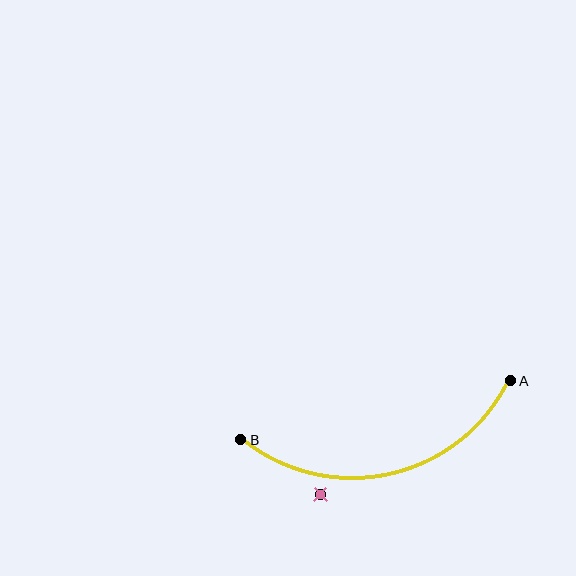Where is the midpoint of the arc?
The arc midpoint is the point on the curve farthest from the straight line joining A and B. It sits below that line.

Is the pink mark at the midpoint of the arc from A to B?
No — the pink mark does not lie on the arc at all. It sits slightly outside the curve.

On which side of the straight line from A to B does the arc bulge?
The arc bulges below the straight line connecting A and B.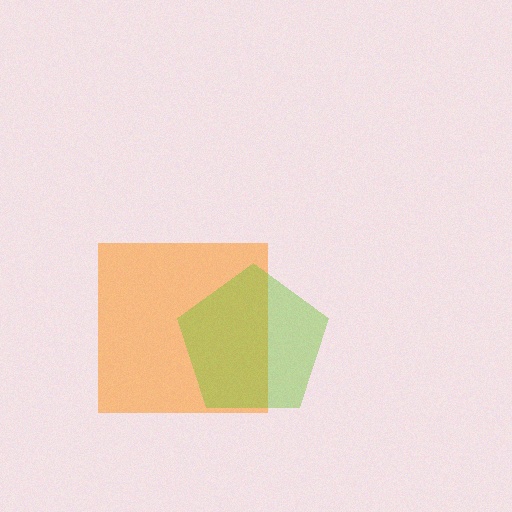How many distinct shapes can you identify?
There are 2 distinct shapes: an orange square, a lime pentagon.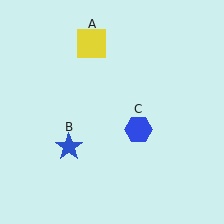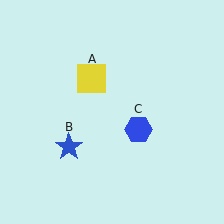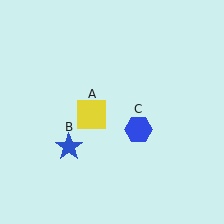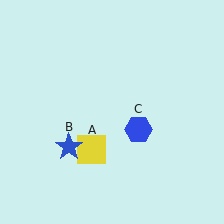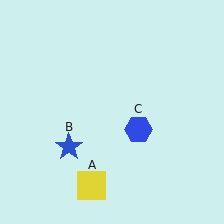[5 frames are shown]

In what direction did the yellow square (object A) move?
The yellow square (object A) moved down.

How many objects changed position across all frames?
1 object changed position: yellow square (object A).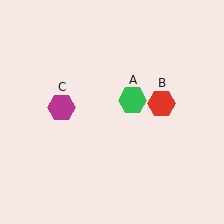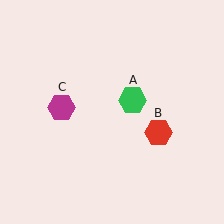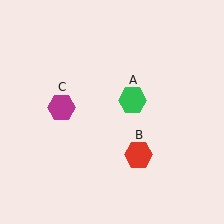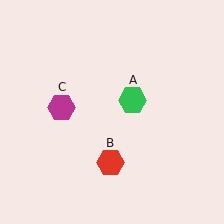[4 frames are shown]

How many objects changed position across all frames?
1 object changed position: red hexagon (object B).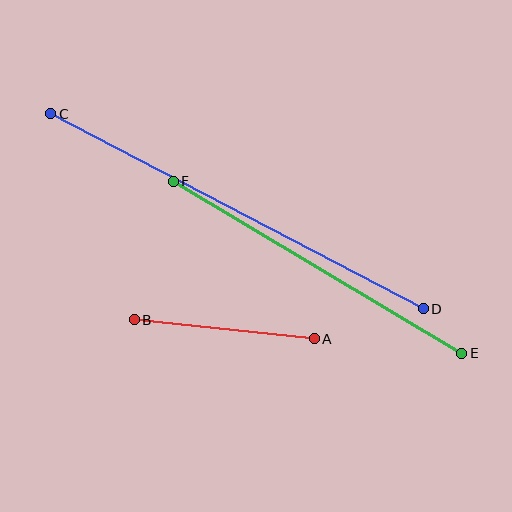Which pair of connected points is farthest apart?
Points C and D are farthest apart.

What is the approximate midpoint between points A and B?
The midpoint is at approximately (224, 329) pixels.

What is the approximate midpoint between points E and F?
The midpoint is at approximately (317, 267) pixels.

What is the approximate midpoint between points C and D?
The midpoint is at approximately (237, 211) pixels.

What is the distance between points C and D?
The distance is approximately 420 pixels.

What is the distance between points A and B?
The distance is approximately 181 pixels.